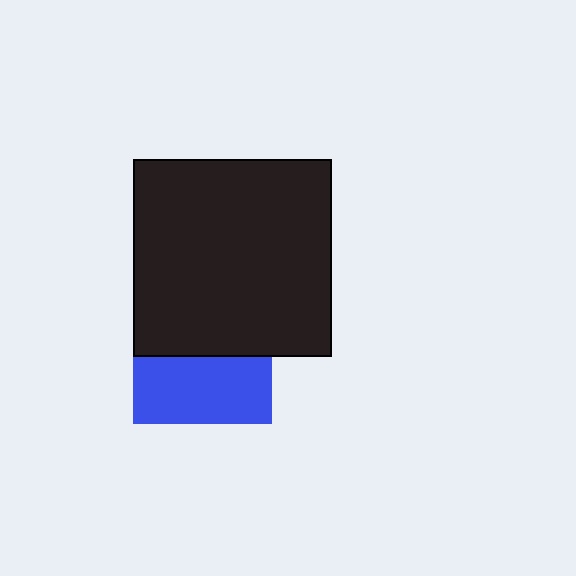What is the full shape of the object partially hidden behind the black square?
The partially hidden object is a blue square.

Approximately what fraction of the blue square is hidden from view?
Roughly 52% of the blue square is hidden behind the black square.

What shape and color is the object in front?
The object in front is a black square.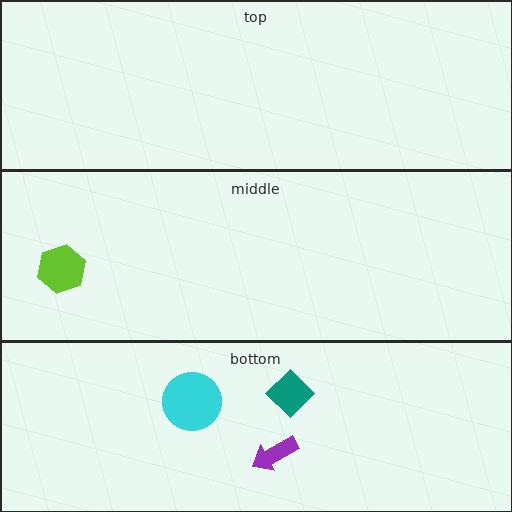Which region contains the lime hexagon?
The middle region.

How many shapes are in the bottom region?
3.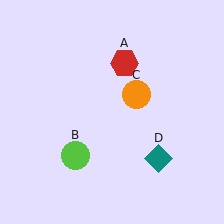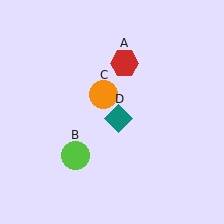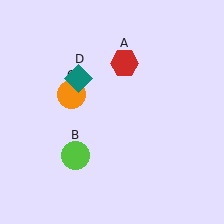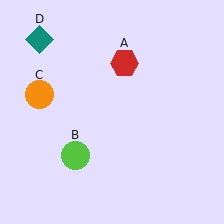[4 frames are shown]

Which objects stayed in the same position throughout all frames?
Red hexagon (object A) and lime circle (object B) remained stationary.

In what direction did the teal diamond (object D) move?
The teal diamond (object D) moved up and to the left.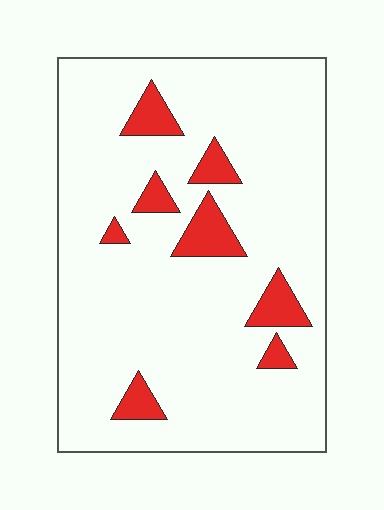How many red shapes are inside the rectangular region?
8.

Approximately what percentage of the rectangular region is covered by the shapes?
Approximately 10%.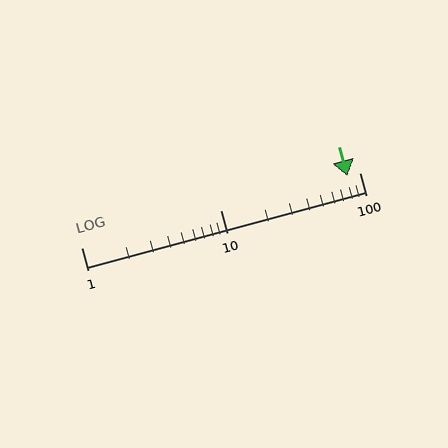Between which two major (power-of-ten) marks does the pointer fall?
The pointer is between 10 and 100.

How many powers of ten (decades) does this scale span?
The scale spans 2 decades, from 1 to 100.